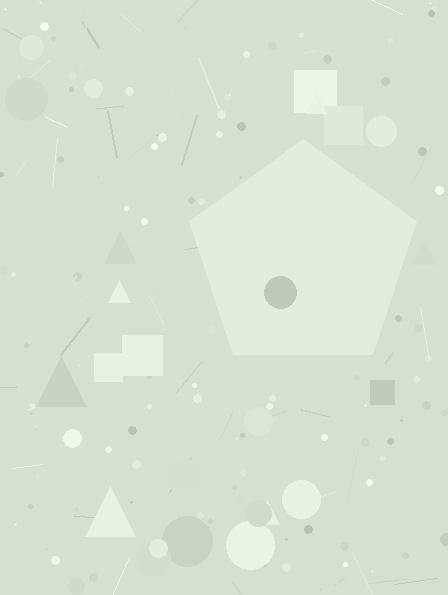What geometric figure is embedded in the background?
A pentagon is embedded in the background.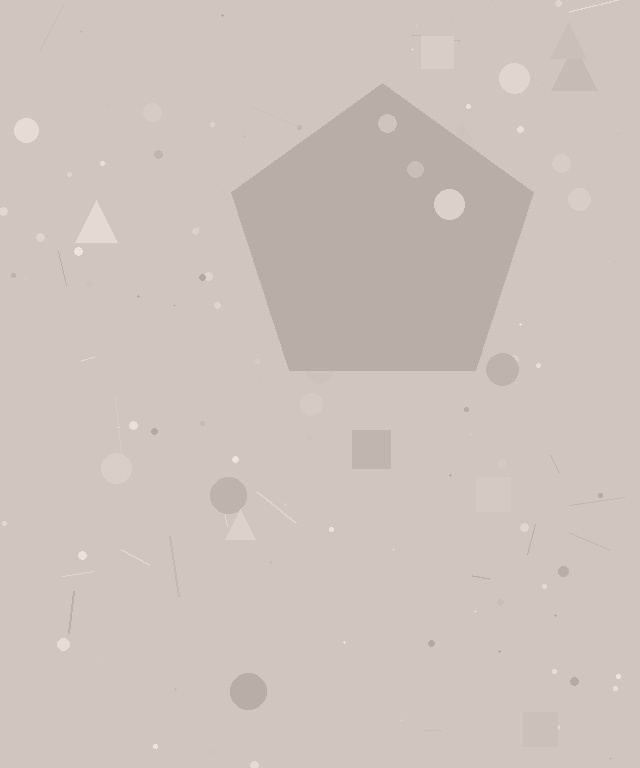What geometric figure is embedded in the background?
A pentagon is embedded in the background.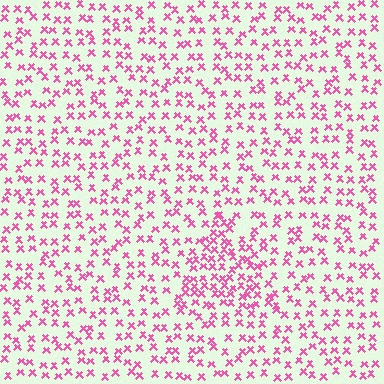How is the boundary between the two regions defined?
The boundary is defined by a change in element density (approximately 1.8x ratio). All elements are the same color, size, and shape.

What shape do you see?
I see a triangle.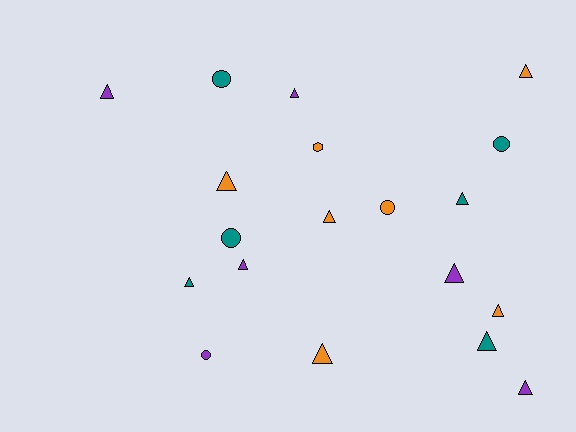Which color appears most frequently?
Orange, with 7 objects.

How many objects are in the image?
There are 19 objects.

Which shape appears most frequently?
Triangle, with 13 objects.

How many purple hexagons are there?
There are no purple hexagons.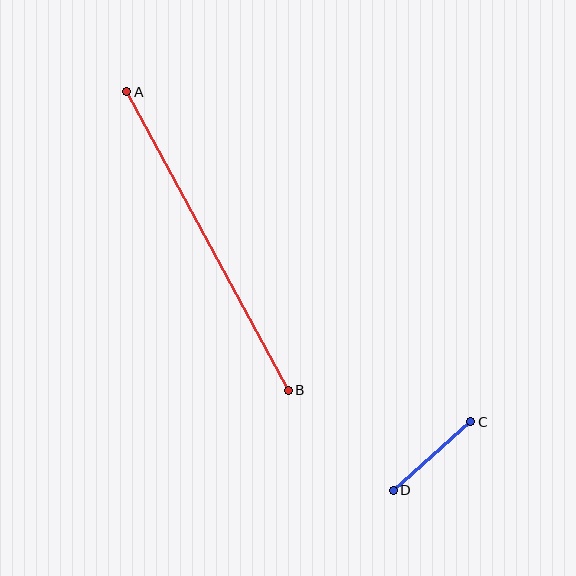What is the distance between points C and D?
The distance is approximately 104 pixels.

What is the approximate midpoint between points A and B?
The midpoint is at approximately (207, 241) pixels.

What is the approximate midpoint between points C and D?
The midpoint is at approximately (432, 456) pixels.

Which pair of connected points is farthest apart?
Points A and B are farthest apart.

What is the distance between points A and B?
The distance is approximately 339 pixels.